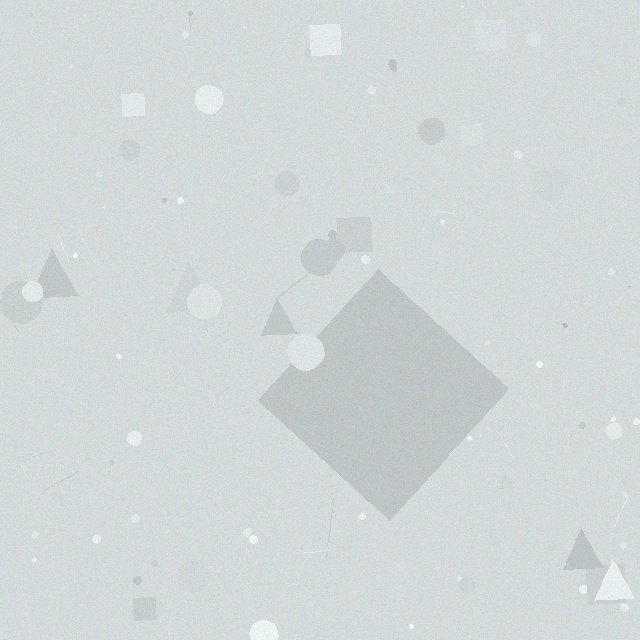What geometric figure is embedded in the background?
A diamond is embedded in the background.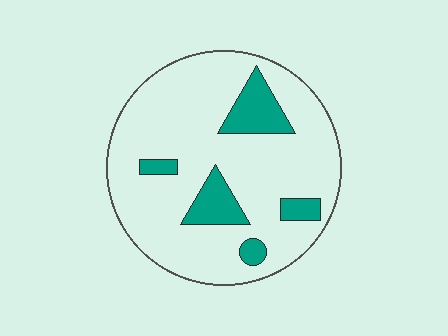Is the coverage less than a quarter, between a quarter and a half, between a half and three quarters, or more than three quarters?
Less than a quarter.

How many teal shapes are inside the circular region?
5.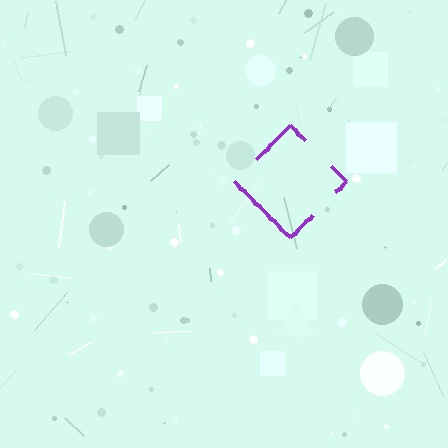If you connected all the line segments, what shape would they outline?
They would outline a diamond.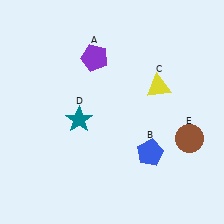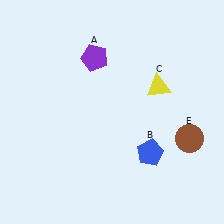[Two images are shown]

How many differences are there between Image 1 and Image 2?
There is 1 difference between the two images.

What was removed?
The teal star (D) was removed in Image 2.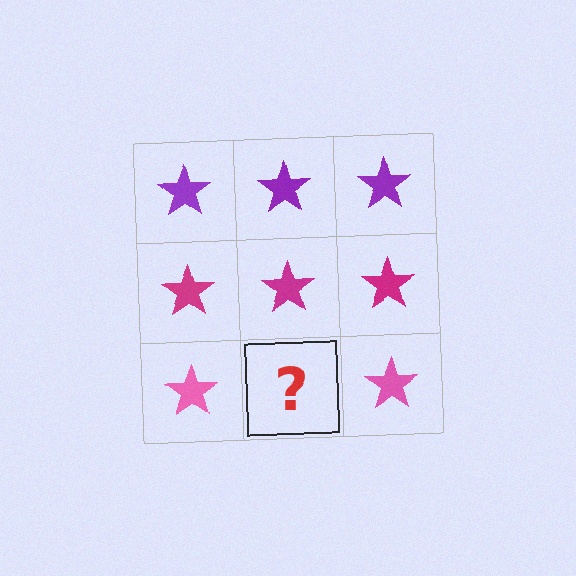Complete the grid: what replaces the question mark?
The question mark should be replaced with a pink star.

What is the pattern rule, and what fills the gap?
The rule is that each row has a consistent color. The gap should be filled with a pink star.